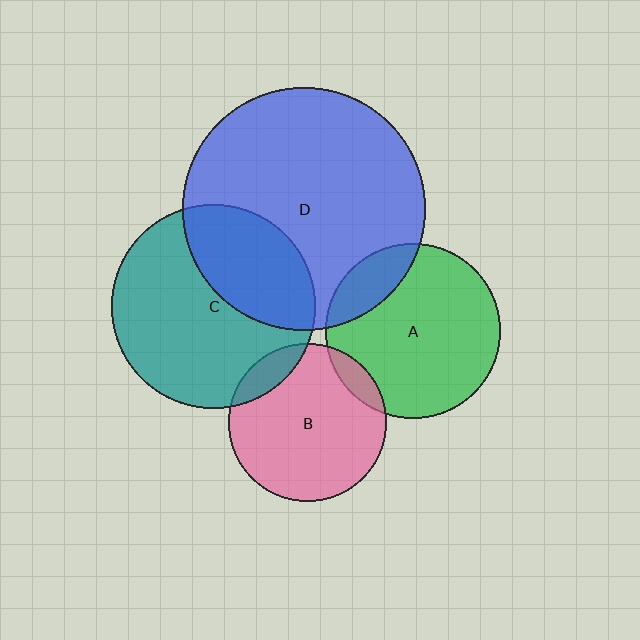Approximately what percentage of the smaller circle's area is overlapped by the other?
Approximately 15%.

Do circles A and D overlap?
Yes.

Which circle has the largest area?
Circle D (blue).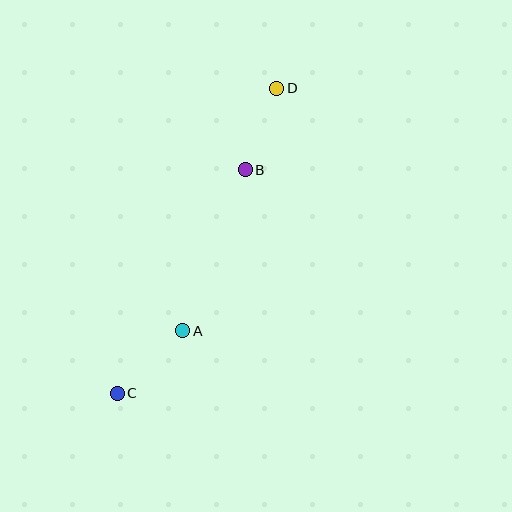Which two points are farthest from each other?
Points C and D are farthest from each other.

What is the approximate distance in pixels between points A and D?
The distance between A and D is approximately 260 pixels.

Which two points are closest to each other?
Points B and D are closest to each other.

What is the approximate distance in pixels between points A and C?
The distance between A and C is approximately 91 pixels.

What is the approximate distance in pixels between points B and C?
The distance between B and C is approximately 258 pixels.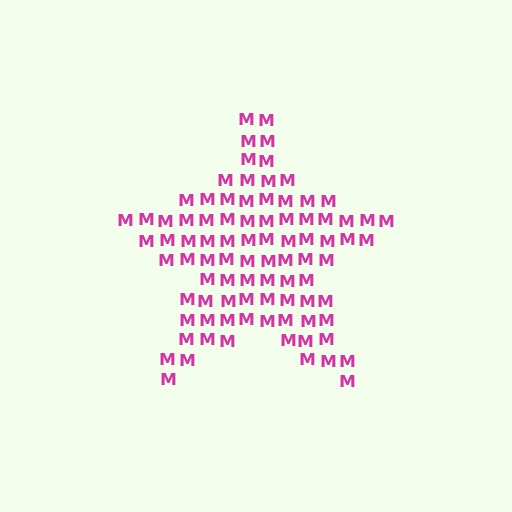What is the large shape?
The large shape is a star.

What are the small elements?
The small elements are letter M's.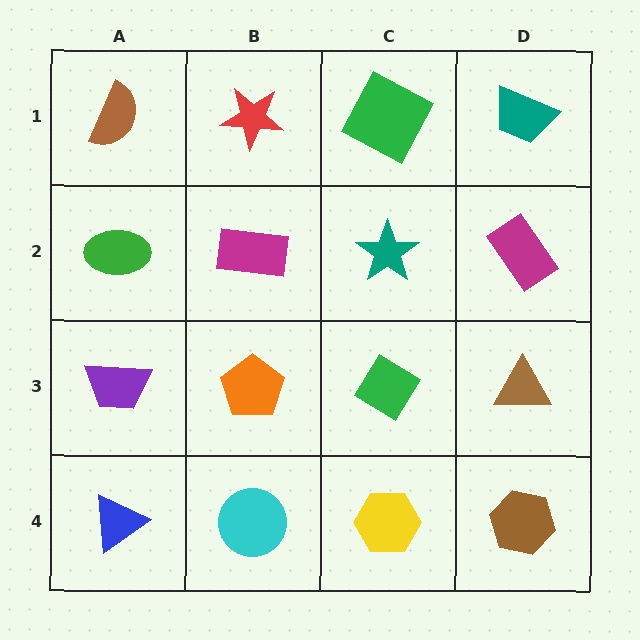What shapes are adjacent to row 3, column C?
A teal star (row 2, column C), a yellow hexagon (row 4, column C), an orange pentagon (row 3, column B), a brown triangle (row 3, column D).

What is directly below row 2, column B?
An orange pentagon.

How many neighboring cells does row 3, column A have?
3.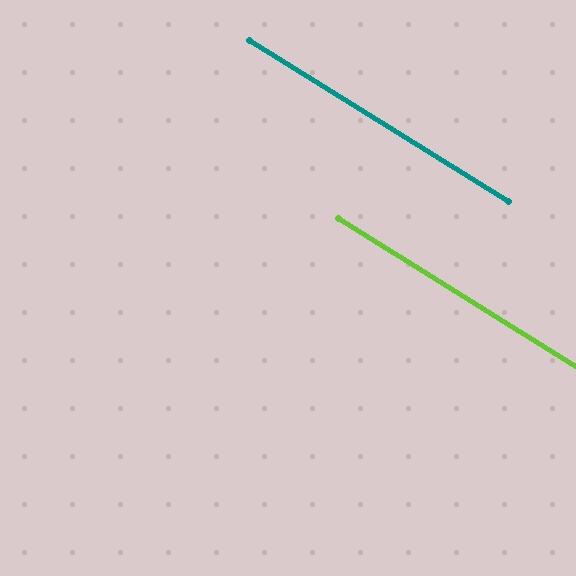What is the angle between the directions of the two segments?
Approximately 0 degrees.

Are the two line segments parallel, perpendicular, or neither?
Parallel — their directions differ by only 0.0°.